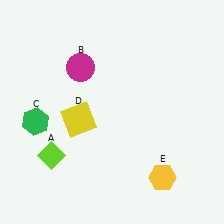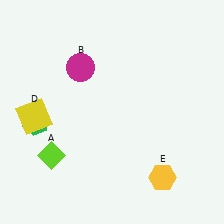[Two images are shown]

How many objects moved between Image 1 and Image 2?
1 object moved between the two images.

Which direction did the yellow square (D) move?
The yellow square (D) moved left.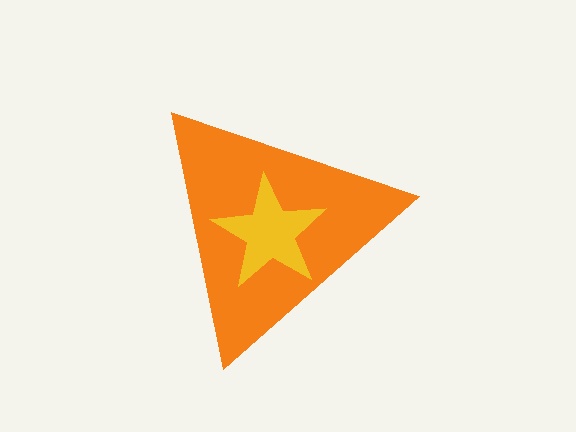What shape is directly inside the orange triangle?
The yellow star.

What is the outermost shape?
The orange triangle.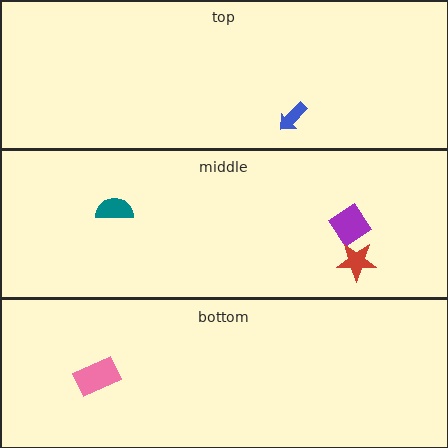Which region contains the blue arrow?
The top region.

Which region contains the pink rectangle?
The bottom region.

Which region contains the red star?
The middle region.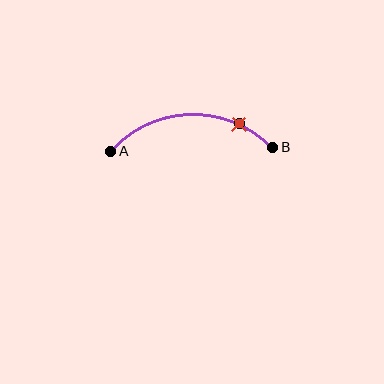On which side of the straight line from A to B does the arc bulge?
The arc bulges above the straight line connecting A and B.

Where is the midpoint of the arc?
The arc midpoint is the point on the curve farthest from the straight line joining A and B. It sits above that line.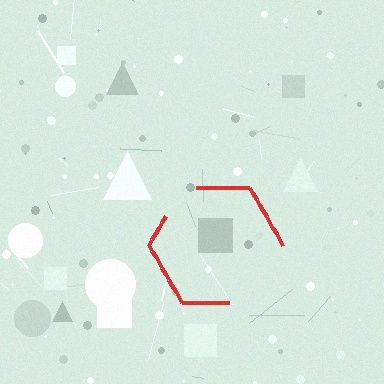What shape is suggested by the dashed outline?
The dashed outline suggests a hexagon.